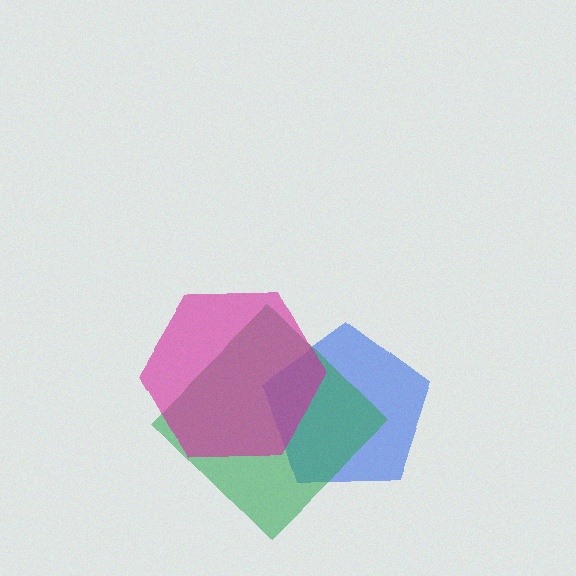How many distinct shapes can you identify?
There are 3 distinct shapes: a blue pentagon, a green diamond, a magenta hexagon.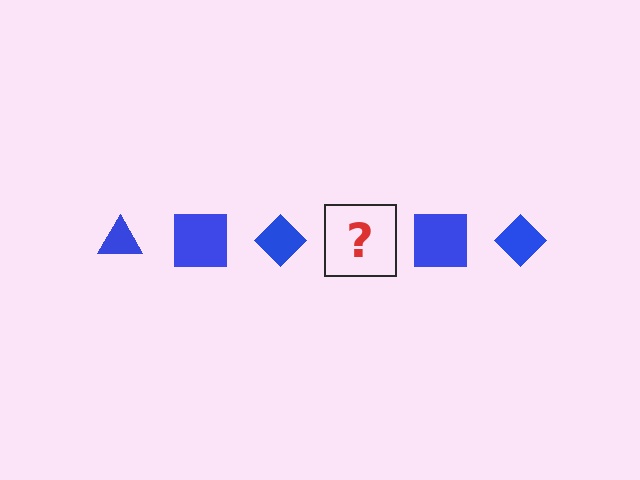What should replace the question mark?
The question mark should be replaced with a blue triangle.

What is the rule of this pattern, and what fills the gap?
The rule is that the pattern cycles through triangle, square, diamond shapes in blue. The gap should be filled with a blue triangle.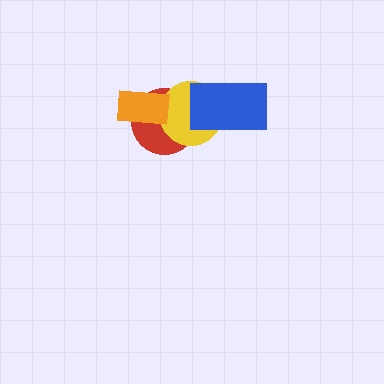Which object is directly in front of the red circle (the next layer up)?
The yellow circle is directly in front of the red circle.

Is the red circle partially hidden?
Yes, it is partially covered by another shape.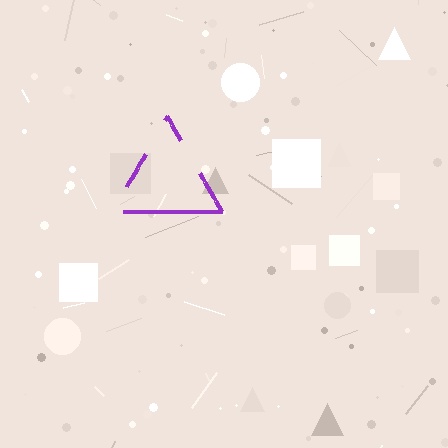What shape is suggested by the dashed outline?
The dashed outline suggests a triangle.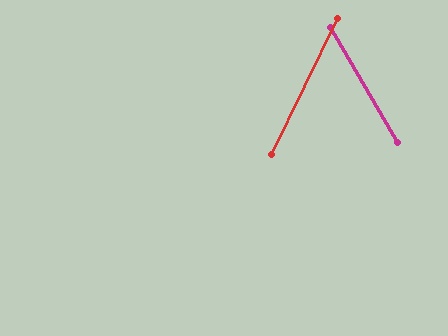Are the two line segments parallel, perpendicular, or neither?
Neither parallel nor perpendicular — they differ by about 56°.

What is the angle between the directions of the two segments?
Approximately 56 degrees.